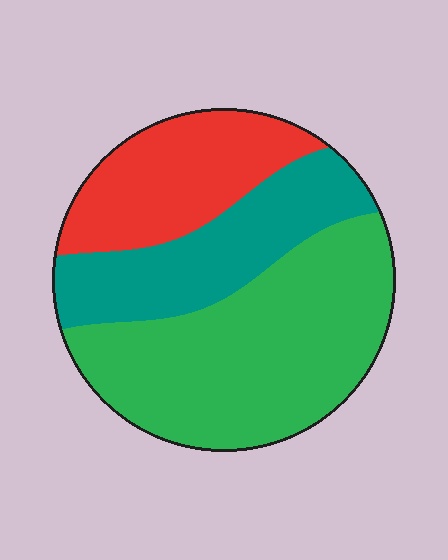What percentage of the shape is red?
Red takes up about one quarter (1/4) of the shape.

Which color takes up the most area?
Green, at roughly 50%.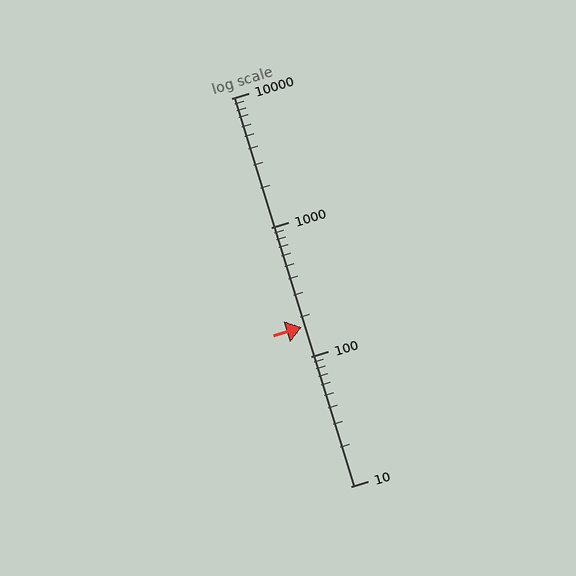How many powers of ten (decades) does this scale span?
The scale spans 3 decades, from 10 to 10000.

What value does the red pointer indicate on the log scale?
The pointer indicates approximately 170.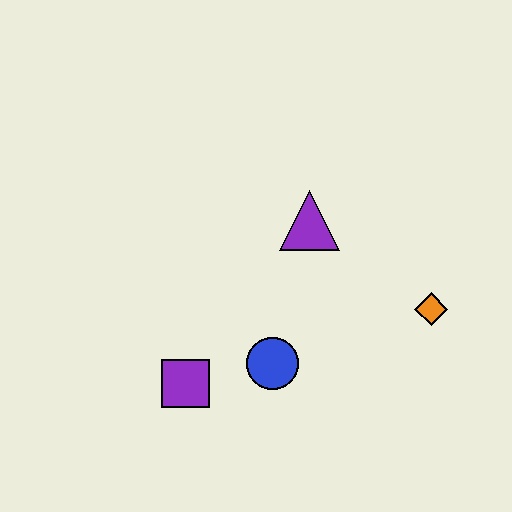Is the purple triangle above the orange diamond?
Yes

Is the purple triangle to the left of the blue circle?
No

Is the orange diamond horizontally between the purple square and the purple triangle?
No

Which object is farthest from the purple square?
The orange diamond is farthest from the purple square.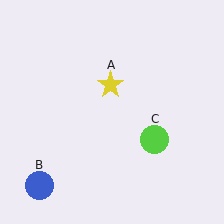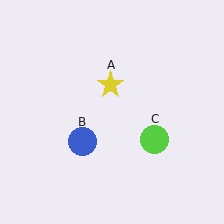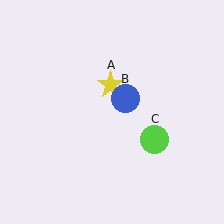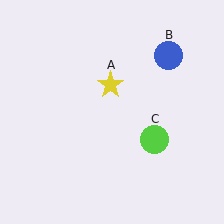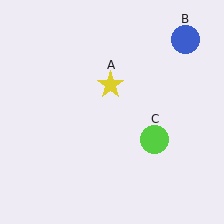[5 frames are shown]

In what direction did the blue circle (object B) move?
The blue circle (object B) moved up and to the right.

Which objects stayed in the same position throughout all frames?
Yellow star (object A) and lime circle (object C) remained stationary.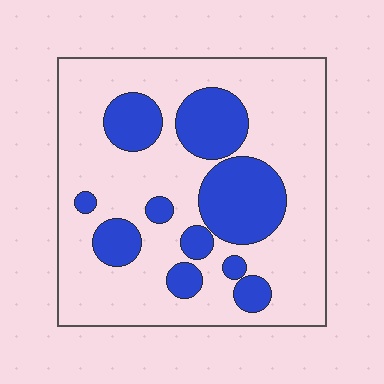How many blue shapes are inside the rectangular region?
10.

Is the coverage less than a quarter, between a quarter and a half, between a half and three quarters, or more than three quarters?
Between a quarter and a half.